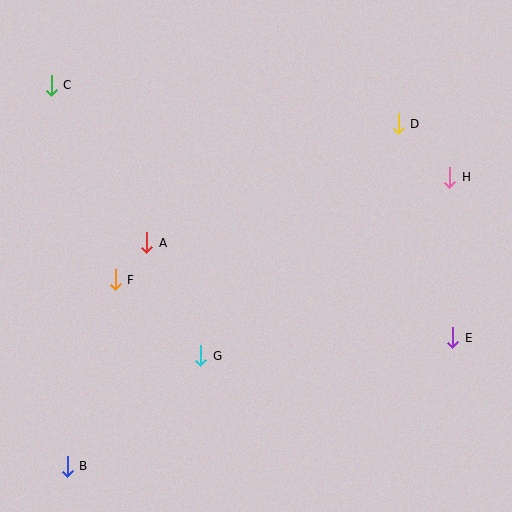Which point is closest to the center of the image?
Point A at (147, 243) is closest to the center.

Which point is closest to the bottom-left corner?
Point B is closest to the bottom-left corner.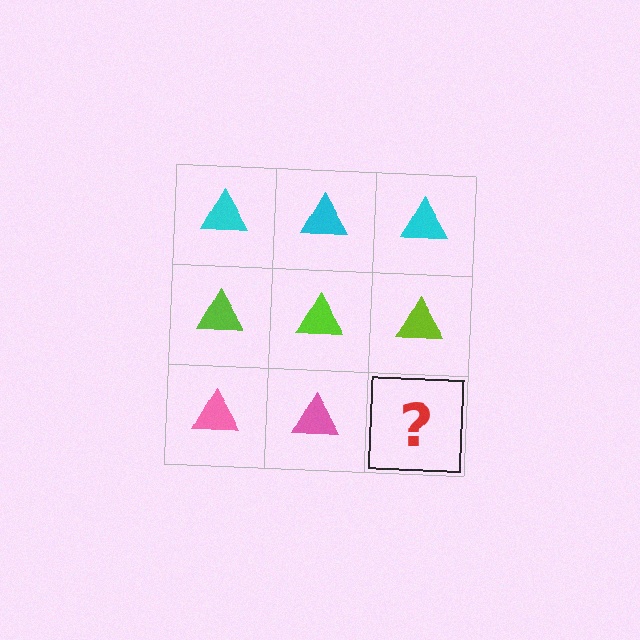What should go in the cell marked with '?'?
The missing cell should contain a pink triangle.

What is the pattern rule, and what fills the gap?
The rule is that each row has a consistent color. The gap should be filled with a pink triangle.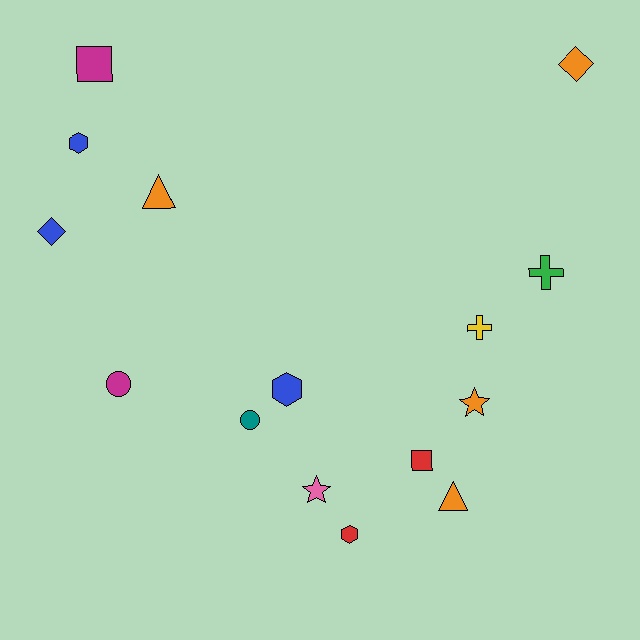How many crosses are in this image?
There are 2 crosses.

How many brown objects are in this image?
There are no brown objects.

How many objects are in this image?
There are 15 objects.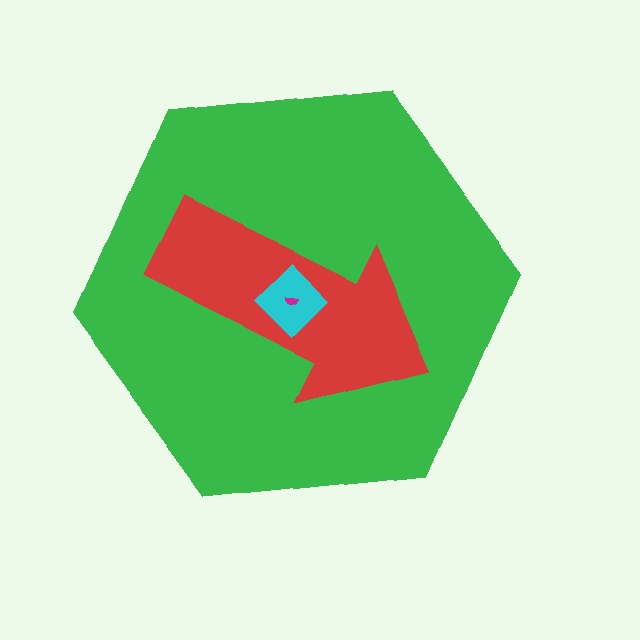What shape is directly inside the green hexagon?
The red arrow.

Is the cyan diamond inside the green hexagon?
Yes.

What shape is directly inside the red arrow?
The cyan diamond.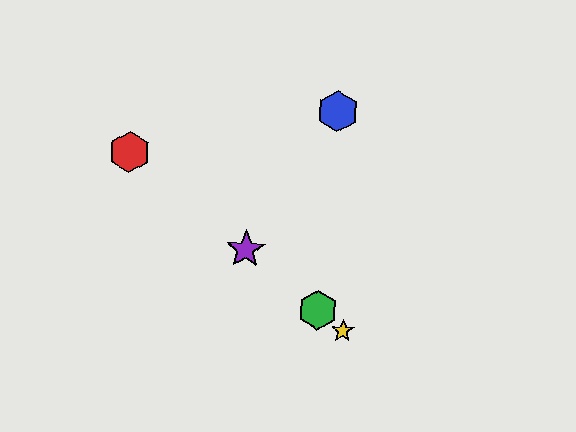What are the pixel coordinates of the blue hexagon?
The blue hexagon is at (338, 112).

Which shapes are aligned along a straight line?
The red hexagon, the green hexagon, the yellow star, the purple star are aligned along a straight line.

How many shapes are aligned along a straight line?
4 shapes (the red hexagon, the green hexagon, the yellow star, the purple star) are aligned along a straight line.